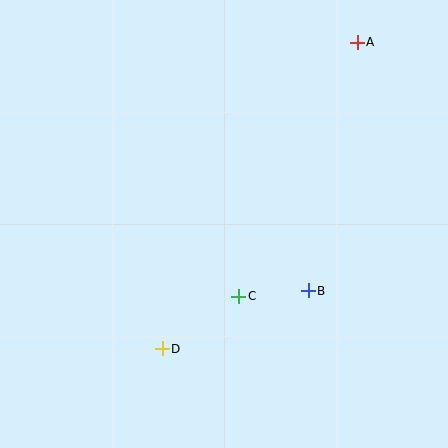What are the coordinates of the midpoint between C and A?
The midpoint between C and A is at (298, 169).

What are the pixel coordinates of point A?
Point A is at (357, 42).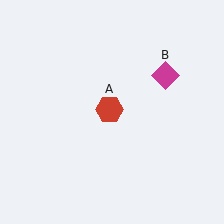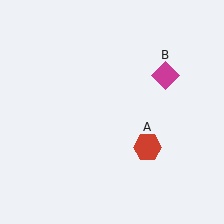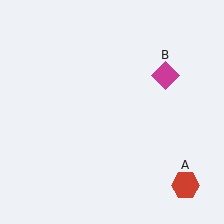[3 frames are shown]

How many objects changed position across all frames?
1 object changed position: red hexagon (object A).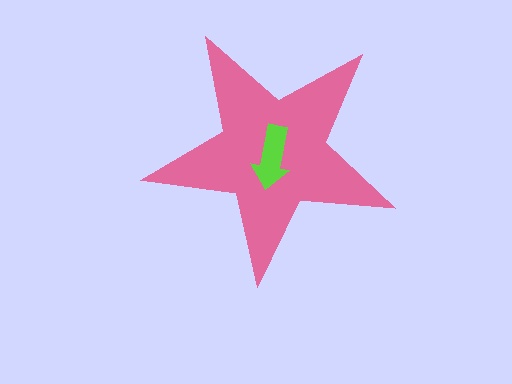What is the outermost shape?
The pink star.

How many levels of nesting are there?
2.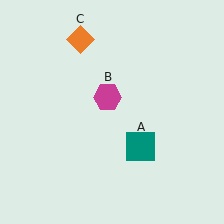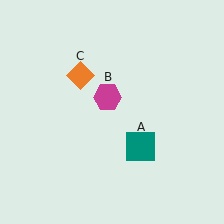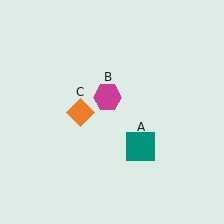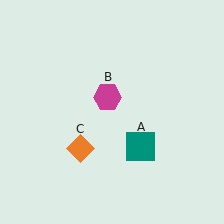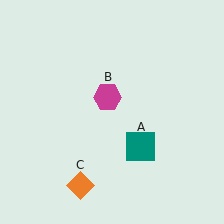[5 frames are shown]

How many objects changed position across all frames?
1 object changed position: orange diamond (object C).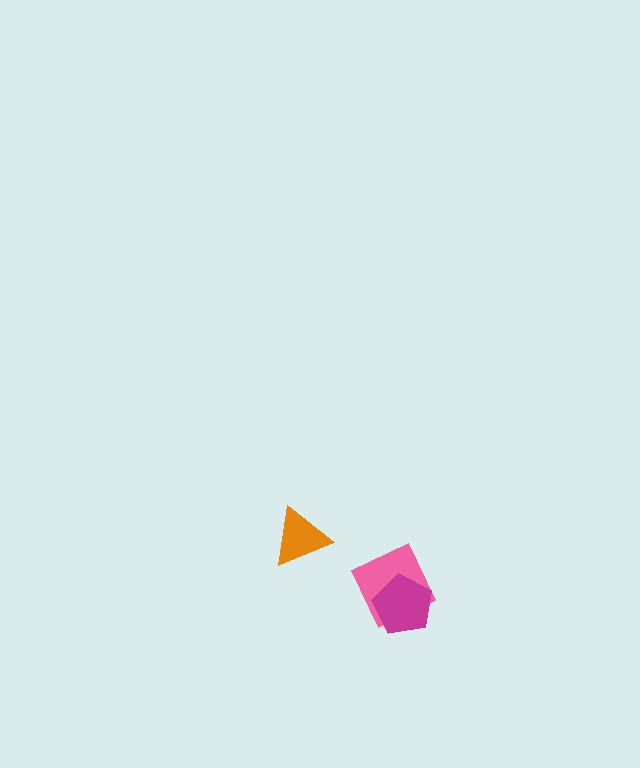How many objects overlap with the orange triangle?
0 objects overlap with the orange triangle.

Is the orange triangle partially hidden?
No, no other shape covers it.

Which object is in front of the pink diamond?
The magenta pentagon is in front of the pink diamond.